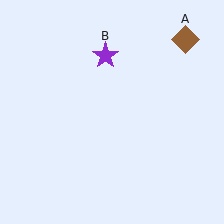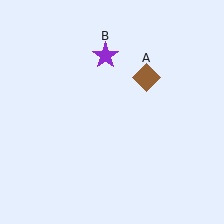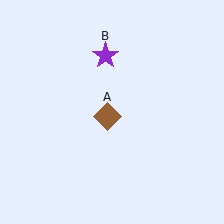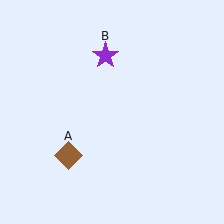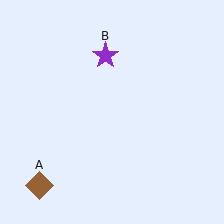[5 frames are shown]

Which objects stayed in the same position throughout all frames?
Purple star (object B) remained stationary.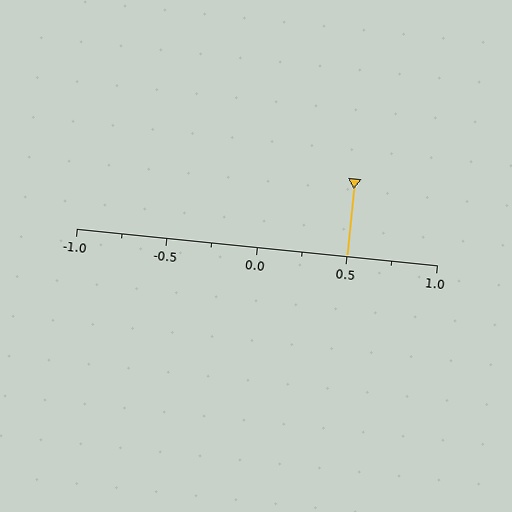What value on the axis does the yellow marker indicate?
The marker indicates approximately 0.5.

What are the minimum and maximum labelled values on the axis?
The axis runs from -1.0 to 1.0.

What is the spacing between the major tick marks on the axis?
The major ticks are spaced 0.5 apart.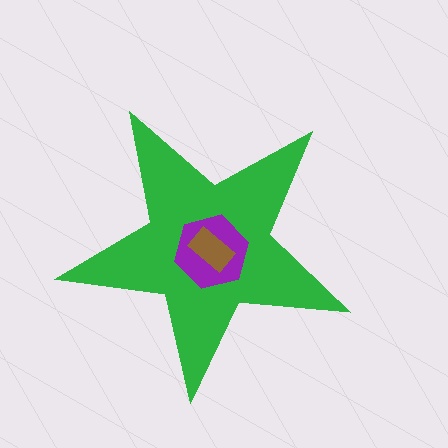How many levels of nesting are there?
3.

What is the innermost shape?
The brown rectangle.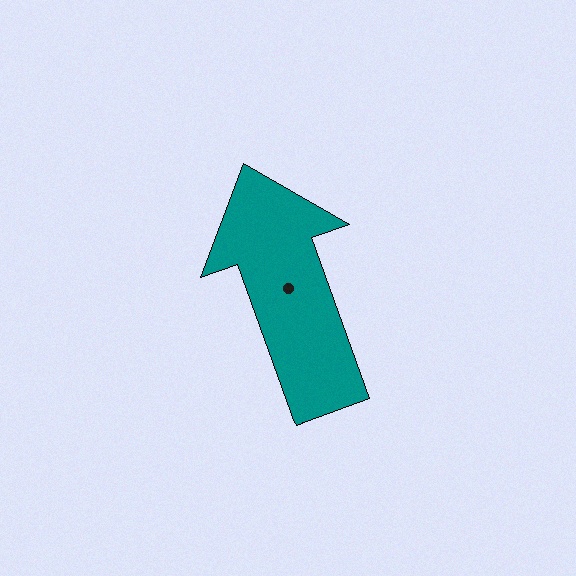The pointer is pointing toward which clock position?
Roughly 11 o'clock.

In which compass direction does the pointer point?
North.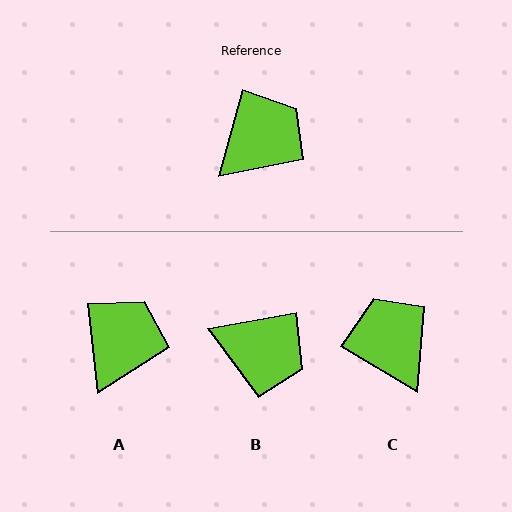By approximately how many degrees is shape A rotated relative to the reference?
Approximately 22 degrees counter-clockwise.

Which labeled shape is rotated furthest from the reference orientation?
C, about 75 degrees away.